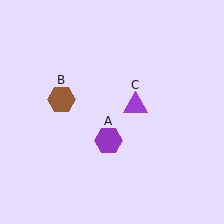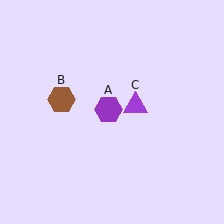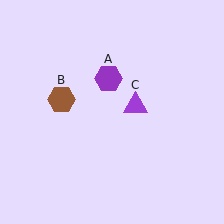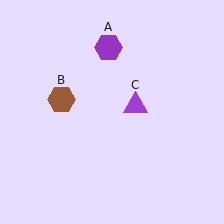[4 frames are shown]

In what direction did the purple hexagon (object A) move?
The purple hexagon (object A) moved up.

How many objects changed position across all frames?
1 object changed position: purple hexagon (object A).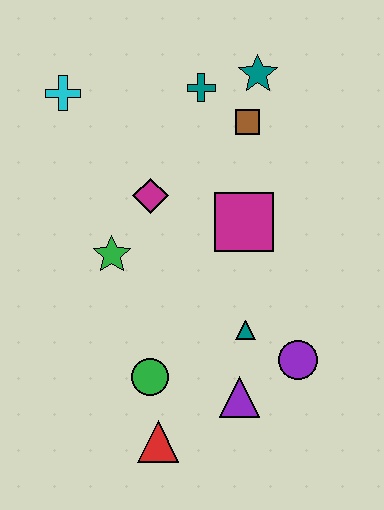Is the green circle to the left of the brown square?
Yes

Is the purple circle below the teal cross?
Yes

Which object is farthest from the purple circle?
The cyan cross is farthest from the purple circle.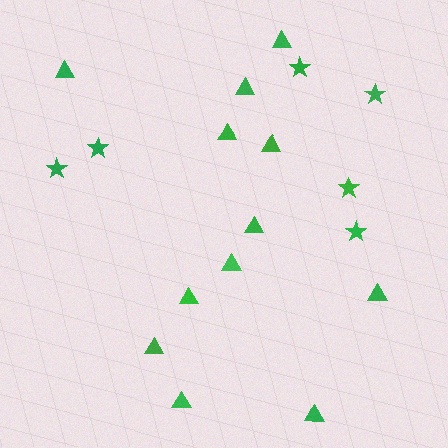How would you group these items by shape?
There are 2 groups: one group of triangles (12) and one group of stars (6).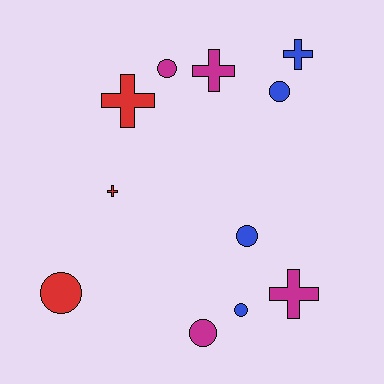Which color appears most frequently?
Blue, with 4 objects.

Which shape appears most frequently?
Circle, with 6 objects.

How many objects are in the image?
There are 11 objects.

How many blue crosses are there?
There is 1 blue cross.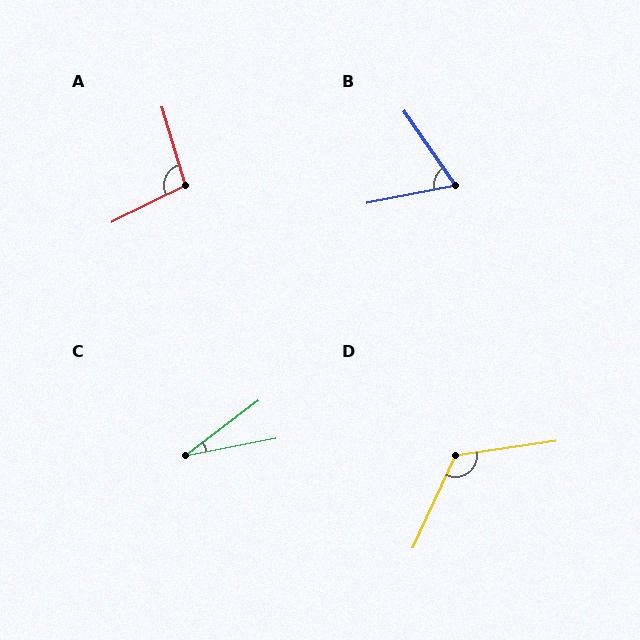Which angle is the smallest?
C, at approximately 26 degrees.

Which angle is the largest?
D, at approximately 123 degrees.